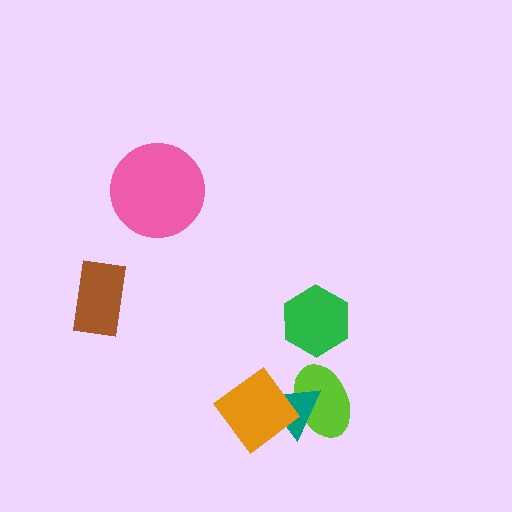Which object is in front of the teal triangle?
The orange diamond is in front of the teal triangle.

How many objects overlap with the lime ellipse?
1 object overlaps with the lime ellipse.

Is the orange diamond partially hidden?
No, no other shape covers it.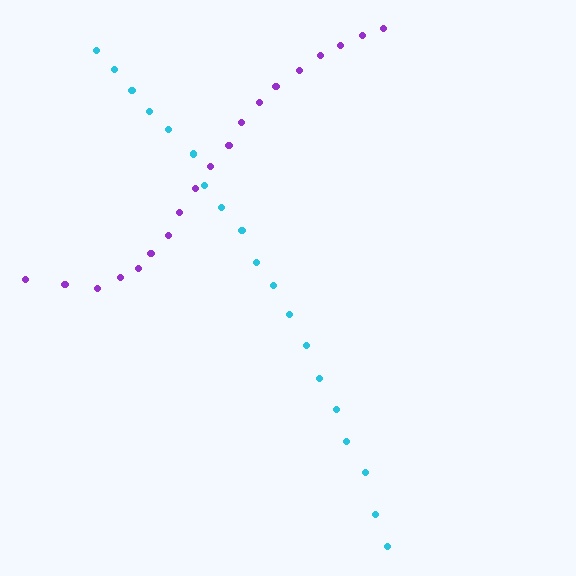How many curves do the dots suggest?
There are 2 distinct paths.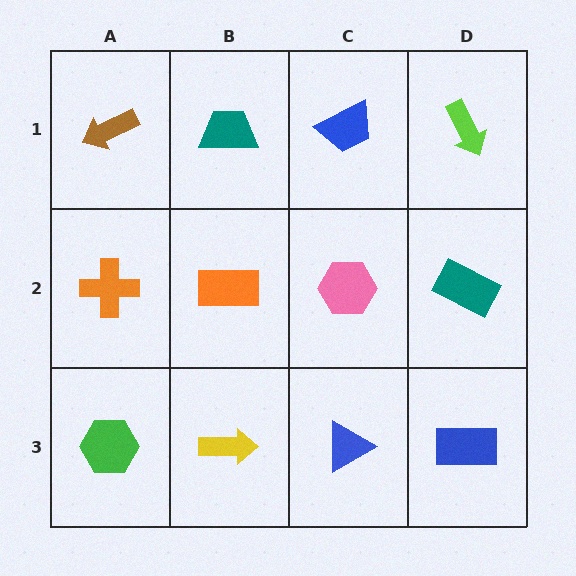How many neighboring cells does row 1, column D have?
2.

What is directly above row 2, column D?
A lime arrow.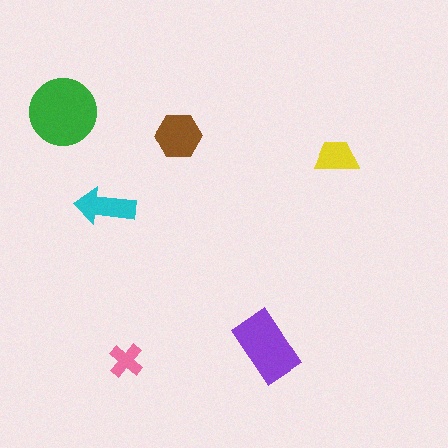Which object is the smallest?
The pink cross.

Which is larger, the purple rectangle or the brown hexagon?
The purple rectangle.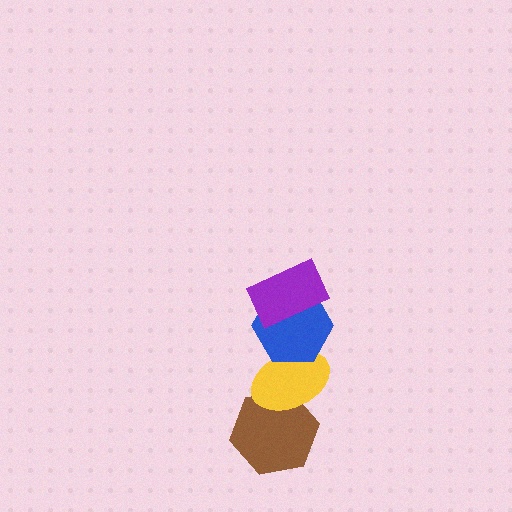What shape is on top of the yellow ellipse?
The blue hexagon is on top of the yellow ellipse.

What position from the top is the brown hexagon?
The brown hexagon is 4th from the top.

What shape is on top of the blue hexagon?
The purple rectangle is on top of the blue hexagon.